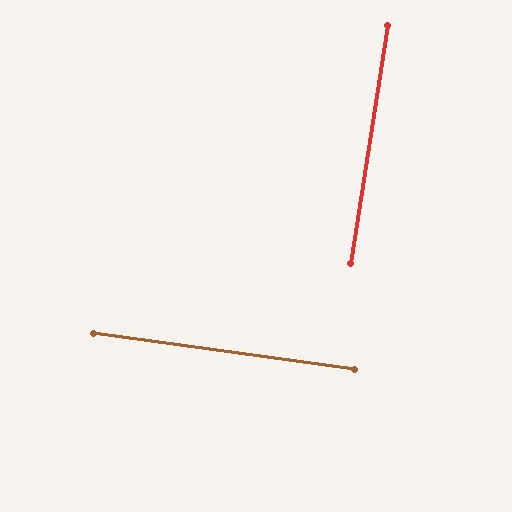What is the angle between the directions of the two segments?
Approximately 89 degrees.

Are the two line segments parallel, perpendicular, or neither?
Perpendicular — they meet at approximately 89°.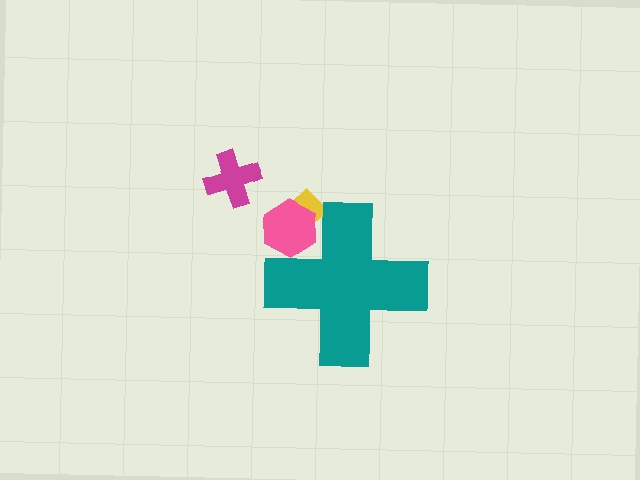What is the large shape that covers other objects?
A teal cross.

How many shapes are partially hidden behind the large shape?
2 shapes are partially hidden.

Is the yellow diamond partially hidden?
Yes, the yellow diamond is partially hidden behind the teal cross.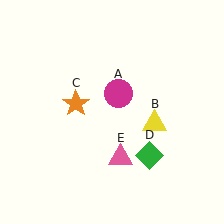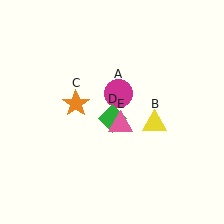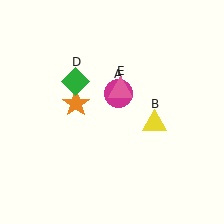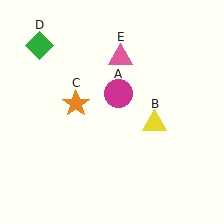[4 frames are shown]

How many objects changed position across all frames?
2 objects changed position: green diamond (object D), pink triangle (object E).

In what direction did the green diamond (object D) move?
The green diamond (object D) moved up and to the left.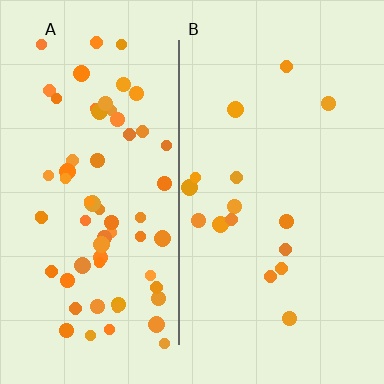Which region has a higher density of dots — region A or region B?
A (the left).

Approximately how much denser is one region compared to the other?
Approximately 4.2× — region A over region B.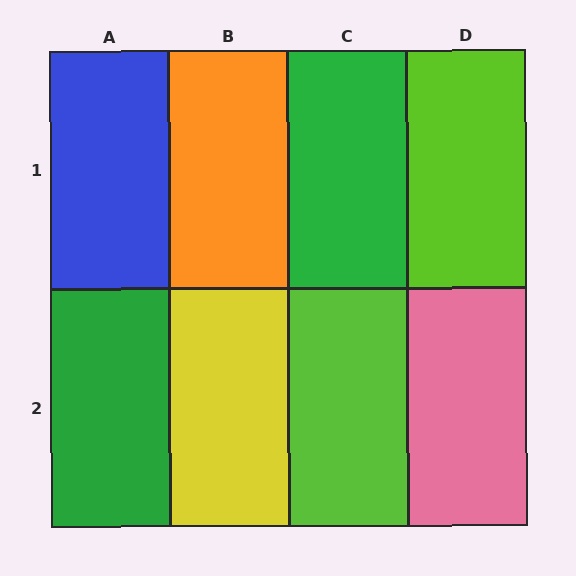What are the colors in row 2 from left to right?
Green, yellow, lime, pink.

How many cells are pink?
1 cell is pink.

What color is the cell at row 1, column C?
Green.